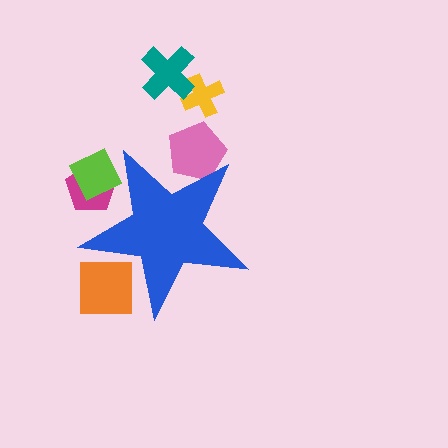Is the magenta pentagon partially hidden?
Yes, the magenta pentagon is partially hidden behind the blue star.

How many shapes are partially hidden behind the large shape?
4 shapes are partially hidden.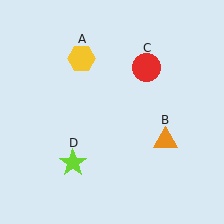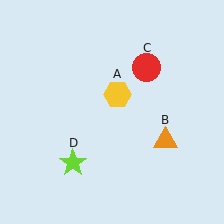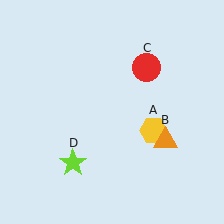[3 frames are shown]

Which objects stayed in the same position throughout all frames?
Orange triangle (object B) and red circle (object C) and lime star (object D) remained stationary.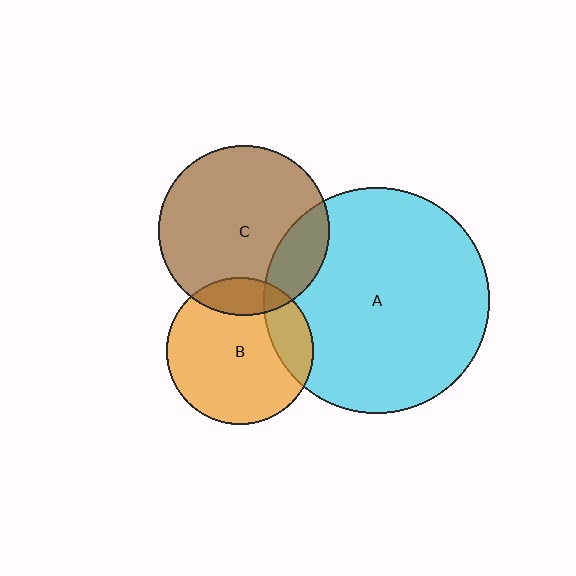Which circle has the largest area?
Circle A (cyan).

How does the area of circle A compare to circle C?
Approximately 1.8 times.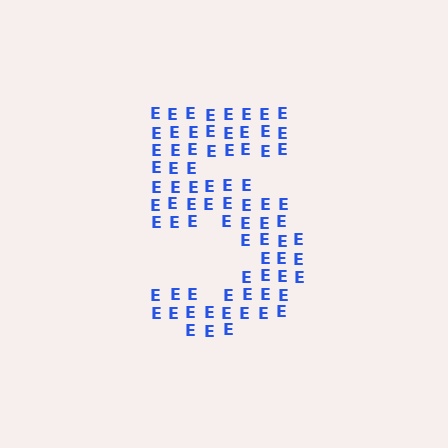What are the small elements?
The small elements are letter E's.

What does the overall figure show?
The overall figure shows the digit 5.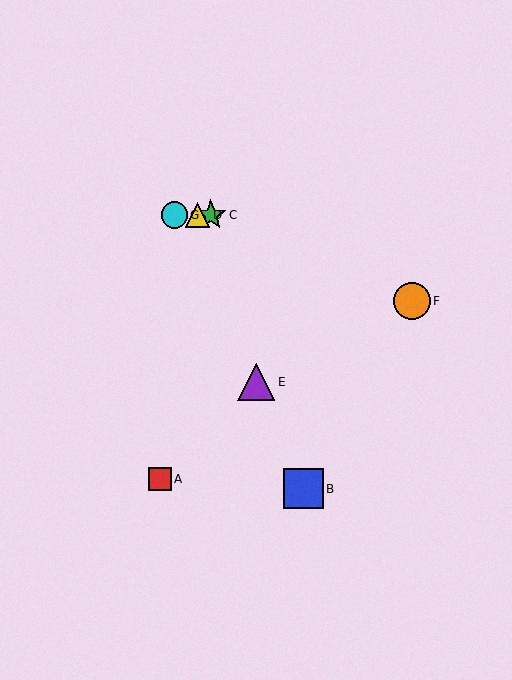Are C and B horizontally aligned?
No, C is at y≈215 and B is at y≈489.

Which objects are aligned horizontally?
Objects C, D, G are aligned horizontally.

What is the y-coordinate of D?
Object D is at y≈215.